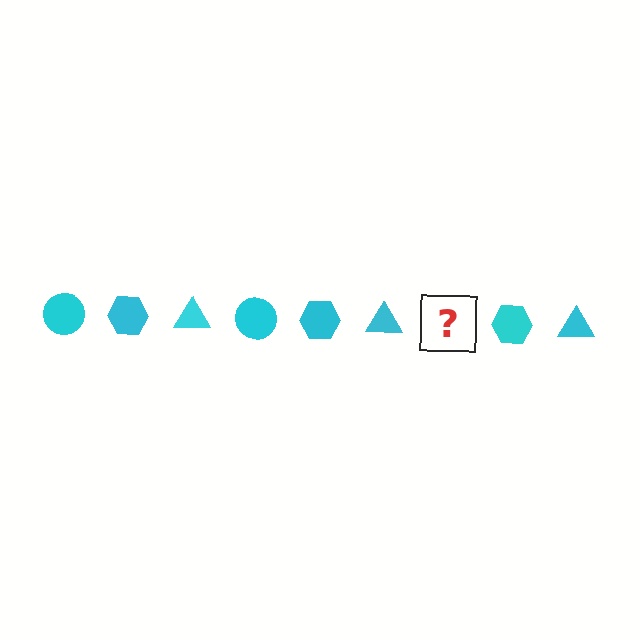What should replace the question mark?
The question mark should be replaced with a cyan circle.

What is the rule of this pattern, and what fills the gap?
The rule is that the pattern cycles through circle, hexagon, triangle shapes in cyan. The gap should be filled with a cyan circle.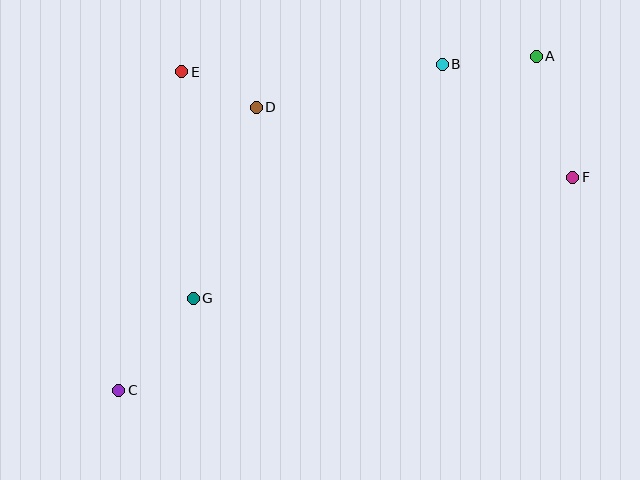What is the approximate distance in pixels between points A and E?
The distance between A and E is approximately 355 pixels.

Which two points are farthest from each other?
Points A and C are farthest from each other.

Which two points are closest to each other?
Points D and E are closest to each other.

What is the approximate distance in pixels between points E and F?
The distance between E and F is approximately 405 pixels.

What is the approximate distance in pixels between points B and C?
The distance between B and C is approximately 459 pixels.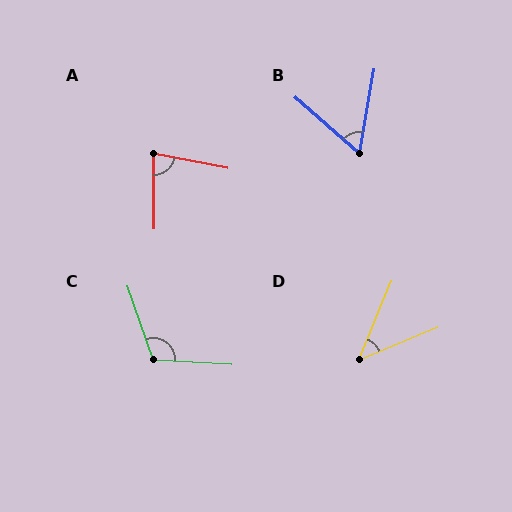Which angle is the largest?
C, at approximately 112 degrees.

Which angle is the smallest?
D, at approximately 45 degrees.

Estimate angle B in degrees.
Approximately 59 degrees.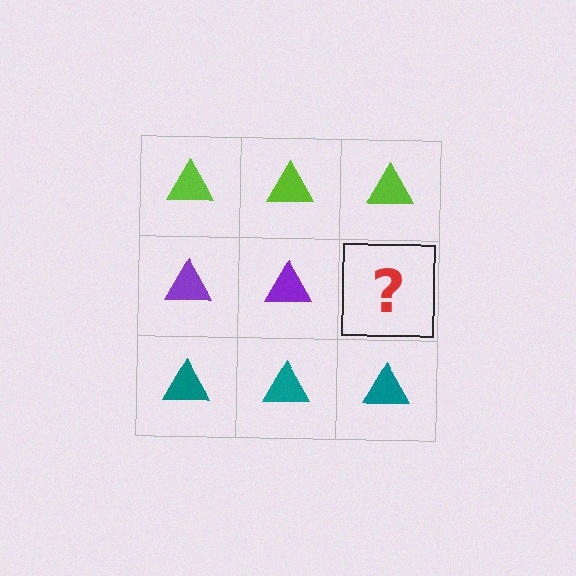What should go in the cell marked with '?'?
The missing cell should contain a purple triangle.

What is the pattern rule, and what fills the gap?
The rule is that each row has a consistent color. The gap should be filled with a purple triangle.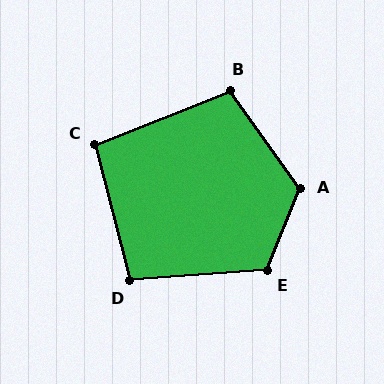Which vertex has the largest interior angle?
A, at approximately 122 degrees.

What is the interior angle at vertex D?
Approximately 100 degrees (obtuse).